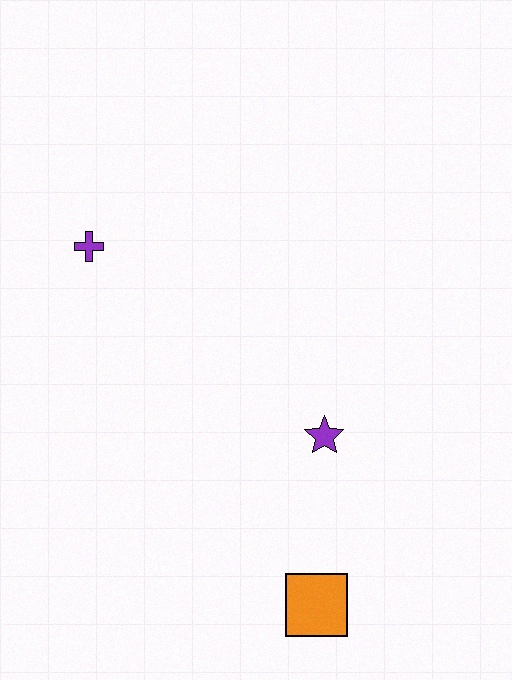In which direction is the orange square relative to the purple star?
The orange square is below the purple star.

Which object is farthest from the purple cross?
The orange square is farthest from the purple cross.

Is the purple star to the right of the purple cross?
Yes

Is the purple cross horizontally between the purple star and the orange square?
No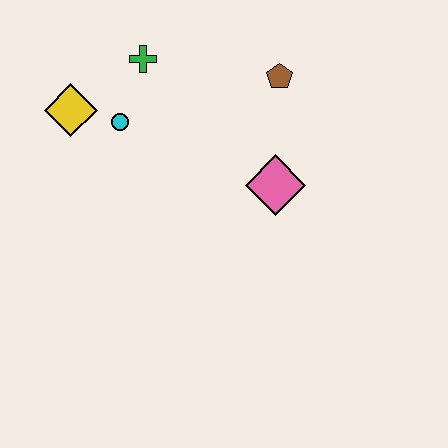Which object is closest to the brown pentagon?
The pink diamond is closest to the brown pentagon.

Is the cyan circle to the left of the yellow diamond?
No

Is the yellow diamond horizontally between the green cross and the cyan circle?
No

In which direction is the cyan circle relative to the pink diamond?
The cyan circle is to the left of the pink diamond.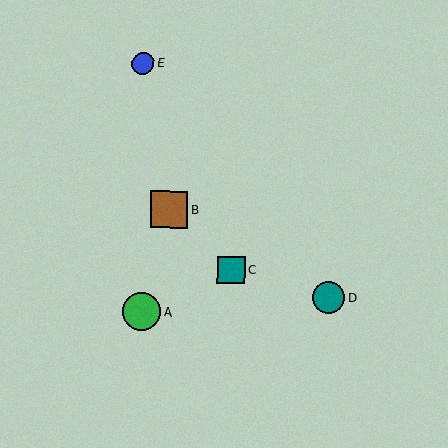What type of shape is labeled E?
Shape E is a blue circle.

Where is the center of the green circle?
The center of the green circle is at (142, 312).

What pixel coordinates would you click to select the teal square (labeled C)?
Click at (231, 270) to select the teal square C.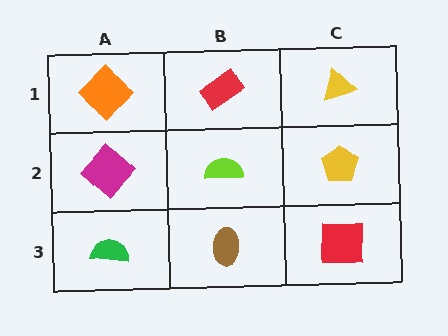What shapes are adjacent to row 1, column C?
A yellow pentagon (row 2, column C), a red rectangle (row 1, column B).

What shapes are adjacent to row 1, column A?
A magenta diamond (row 2, column A), a red rectangle (row 1, column B).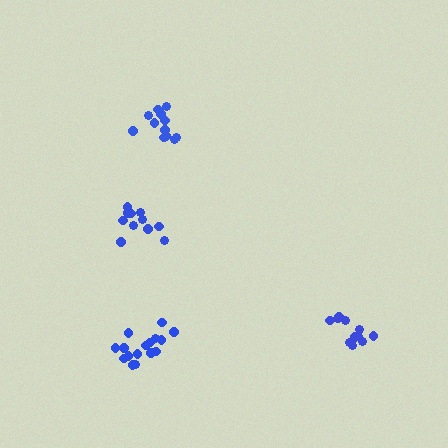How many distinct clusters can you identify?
There are 4 distinct clusters.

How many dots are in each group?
Group 1: 11 dots, Group 2: 12 dots, Group 3: 11 dots, Group 4: 16 dots (50 total).